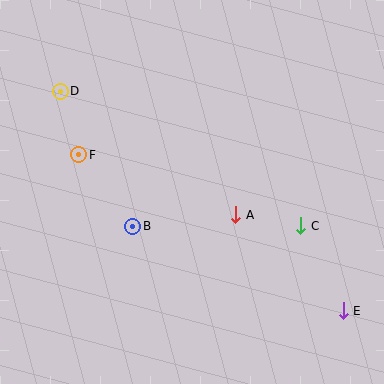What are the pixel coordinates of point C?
Point C is at (301, 226).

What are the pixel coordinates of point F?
Point F is at (79, 155).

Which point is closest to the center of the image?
Point A at (236, 215) is closest to the center.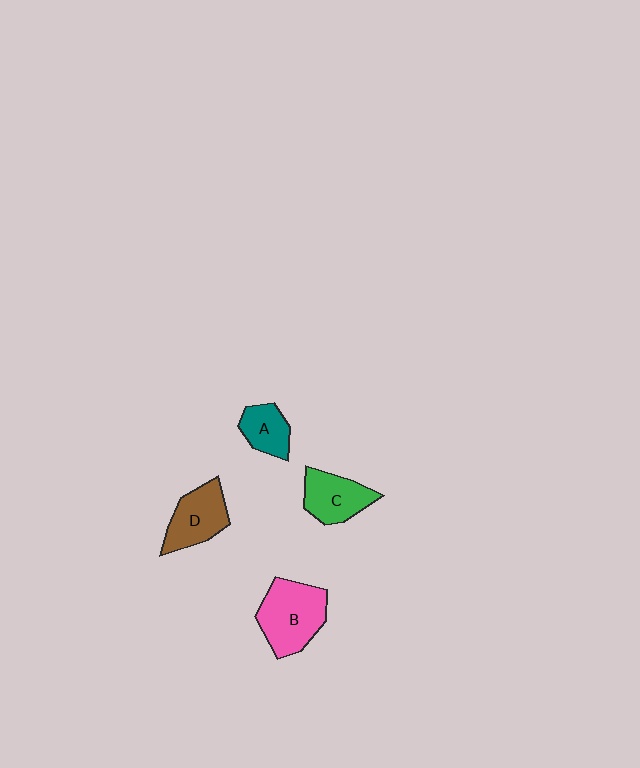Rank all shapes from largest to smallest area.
From largest to smallest: B (pink), D (brown), C (green), A (teal).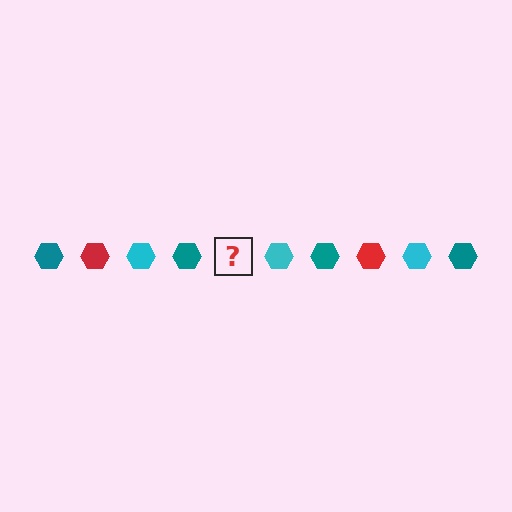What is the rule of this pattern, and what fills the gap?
The rule is that the pattern cycles through teal, red, cyan hexagons. The gap should be filled with a red hexagon.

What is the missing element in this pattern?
The missing element is a red hexagon.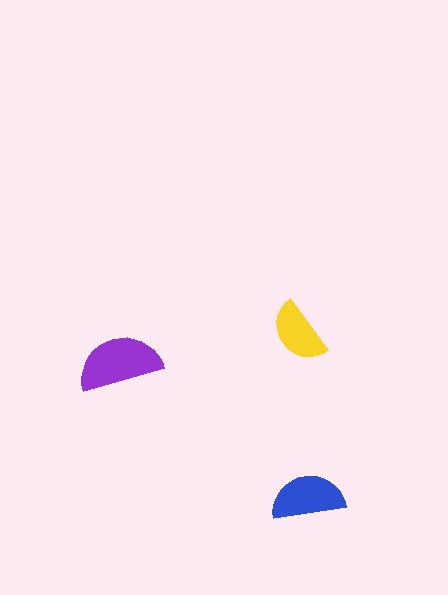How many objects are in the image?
There are 3 objects in the image.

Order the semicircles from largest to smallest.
the purple one, the blue one, the yellow one.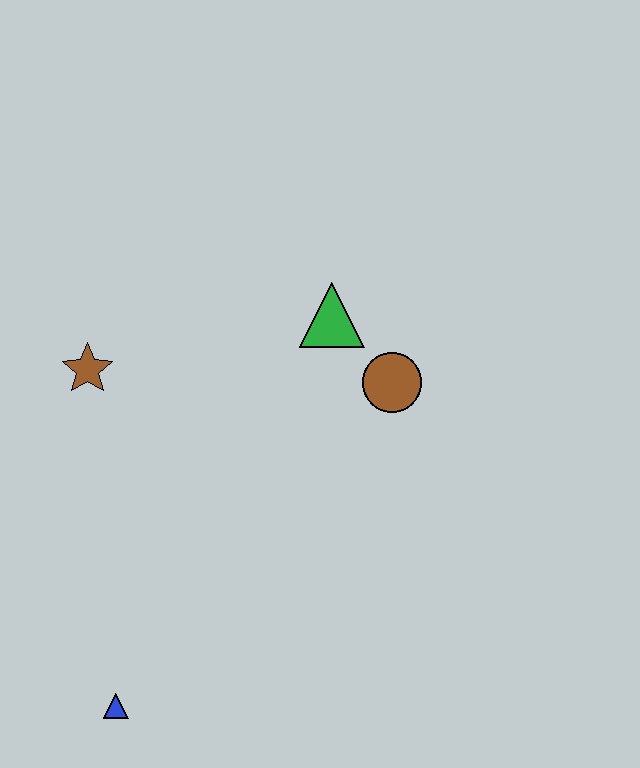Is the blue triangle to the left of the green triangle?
Yes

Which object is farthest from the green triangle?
The blue triangle is farthest from the green triangle.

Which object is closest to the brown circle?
The green triangle is closest to the brown circle.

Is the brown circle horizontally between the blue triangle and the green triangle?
No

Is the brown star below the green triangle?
Yes